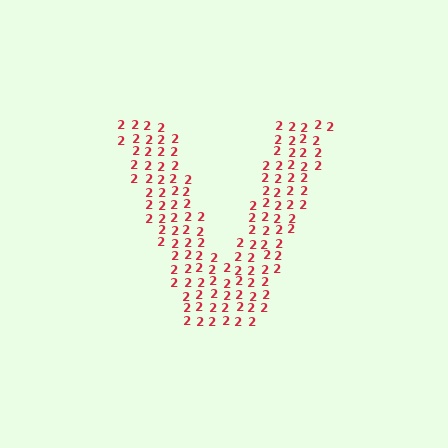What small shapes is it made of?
It is made of small digit 2's.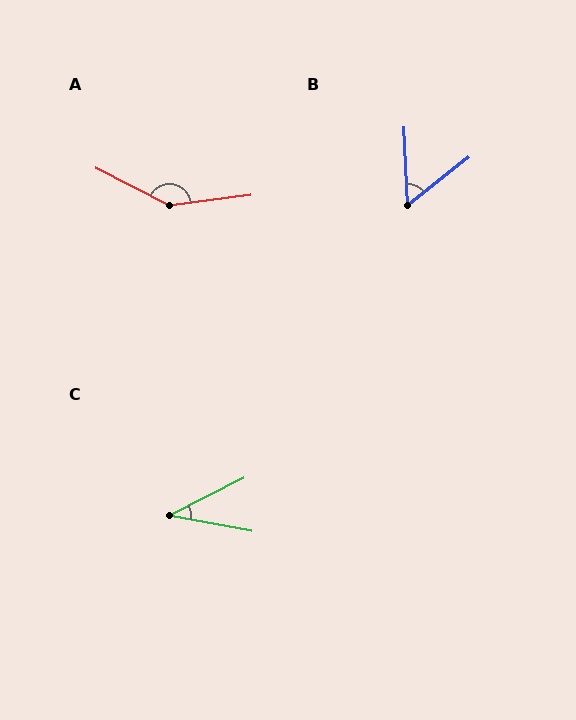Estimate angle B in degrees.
Approximately 54 degrees.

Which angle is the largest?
A, at approximately 146 degrees.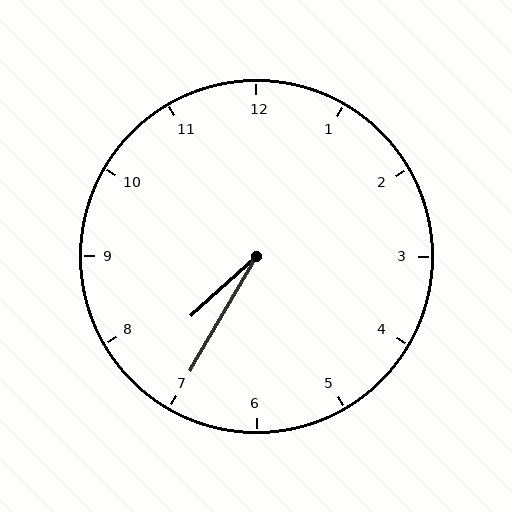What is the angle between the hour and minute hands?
Approximately 18 degrees.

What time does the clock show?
7:35.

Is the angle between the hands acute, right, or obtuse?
It is acute.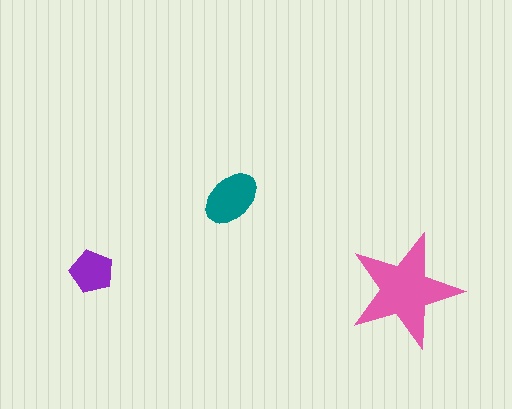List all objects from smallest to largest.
The purple pentagon, the teal ellipse, the pink star.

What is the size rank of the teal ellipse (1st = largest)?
2nd.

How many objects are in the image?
There are 3 objects in the image.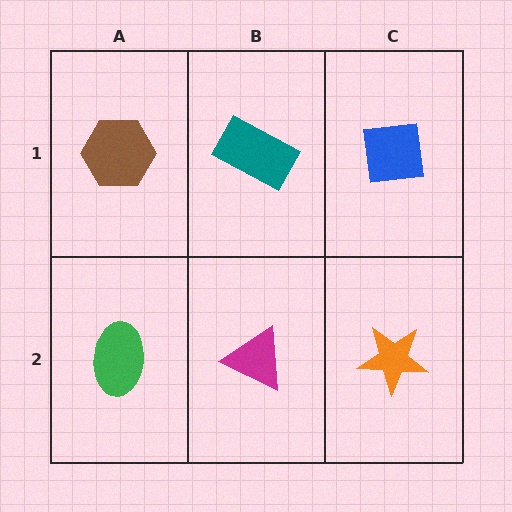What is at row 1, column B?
A teal rectangle.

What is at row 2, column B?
A magenta triangle.